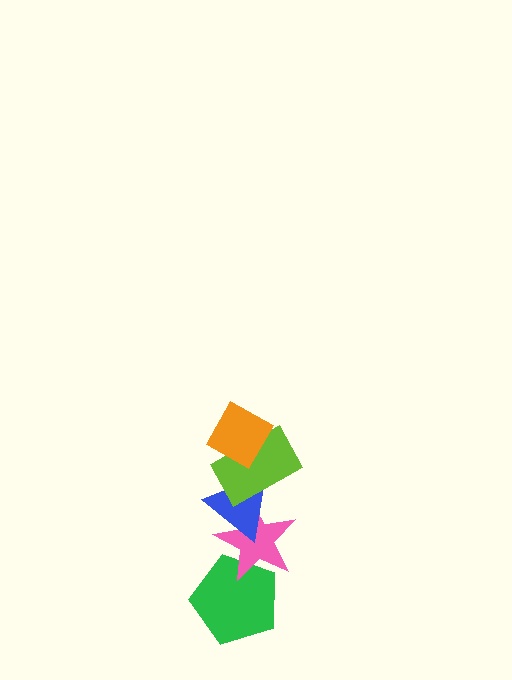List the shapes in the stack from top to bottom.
From top to bottom: the orange diamond, the lime rectangle, the blue triangle, the pink star, the green pentagon.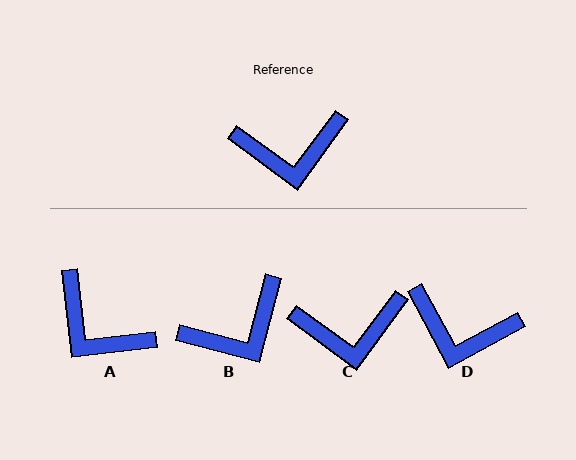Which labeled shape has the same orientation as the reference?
C.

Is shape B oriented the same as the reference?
No, it is off by about 22 degrees.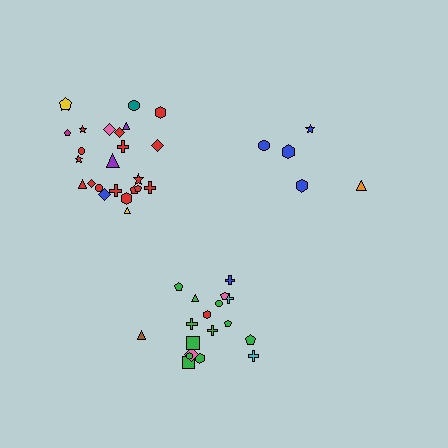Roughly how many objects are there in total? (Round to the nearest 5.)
Roughly 50 objects in total.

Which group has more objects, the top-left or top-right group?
The top-left group.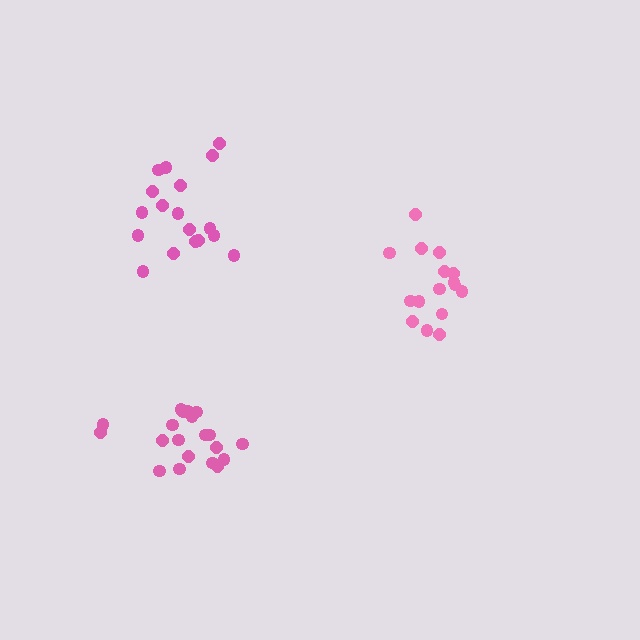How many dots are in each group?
Group 1: 16 dots, Group 2: 18 dots, Group 3: 20 dots (54 total).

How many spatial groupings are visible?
There are 3 spatial groupings.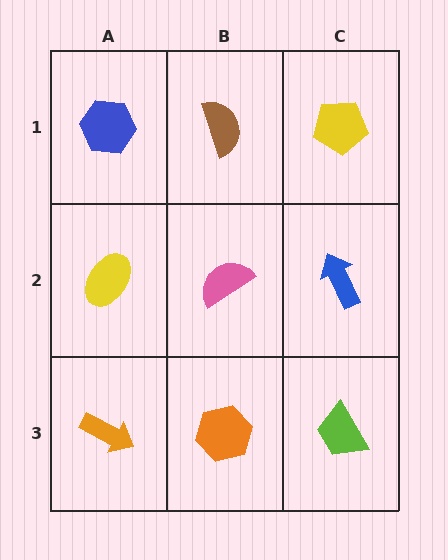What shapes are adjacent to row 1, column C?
A blue arrow (row 2, column C), a brown semicircle (row 1, column B).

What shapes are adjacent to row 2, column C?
A yellow pentagon (row 1, column C), a lime trapezoid (row 3, column C), a pink semicircle (row 2, column B).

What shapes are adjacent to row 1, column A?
A yellow ellipse (row 2, column A), a brown semicircle (row 1, column B).